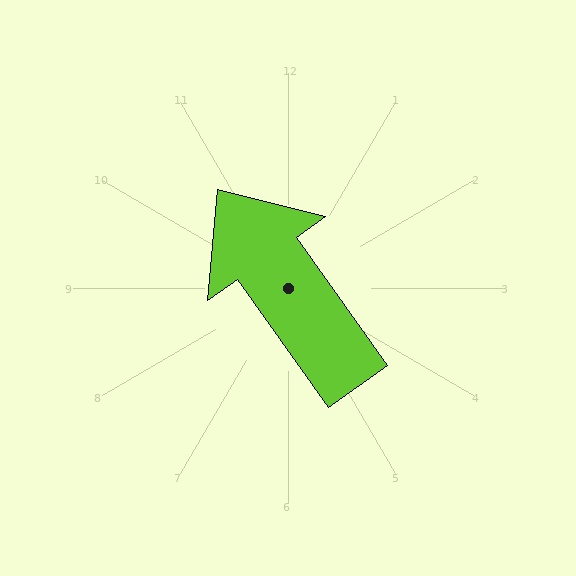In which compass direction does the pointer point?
Northwest.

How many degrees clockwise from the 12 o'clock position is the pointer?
Approximately 324 degrees.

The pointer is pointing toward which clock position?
Roughly 11 o'clock.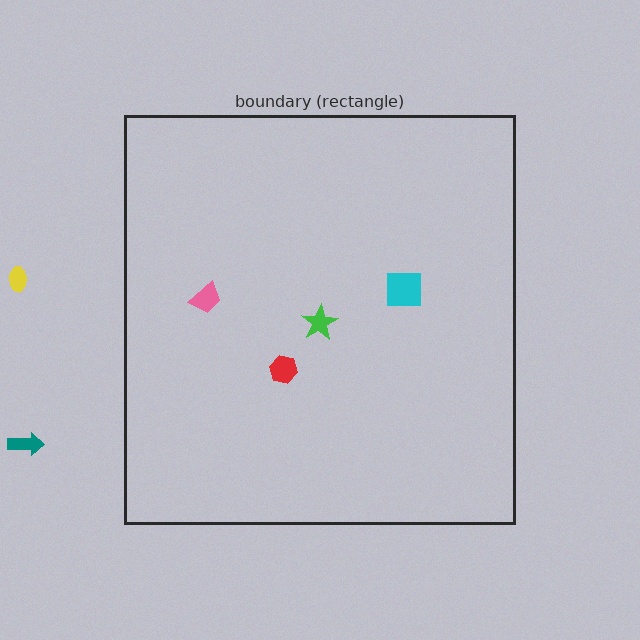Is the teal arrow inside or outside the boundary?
Outside.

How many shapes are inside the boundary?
4 inside, 2 outside.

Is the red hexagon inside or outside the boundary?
Inside.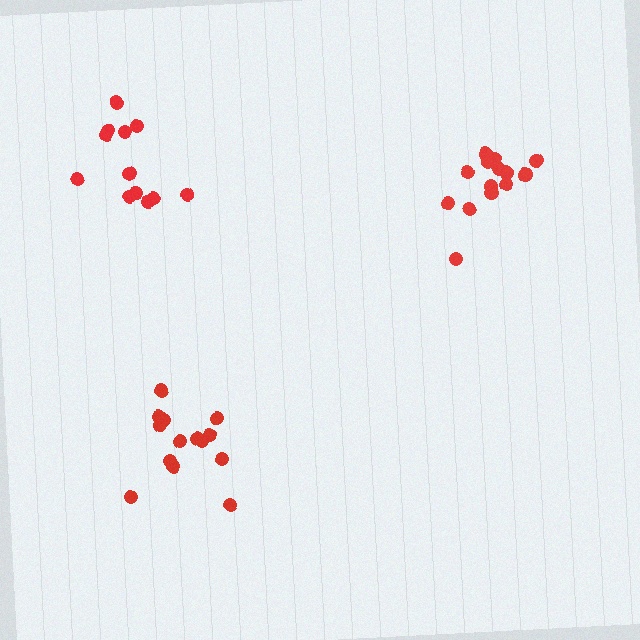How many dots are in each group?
Group 1: 14 dots, Group 2: 14 dots, Group 3: 12 dots (40 total).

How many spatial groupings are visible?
There are 3 spatial groupings.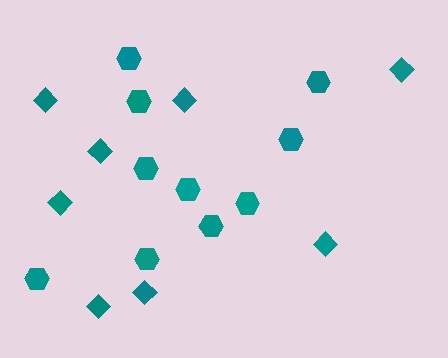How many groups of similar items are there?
There are 2 groups: one group of hexagons (10) and one group of diamonds (8).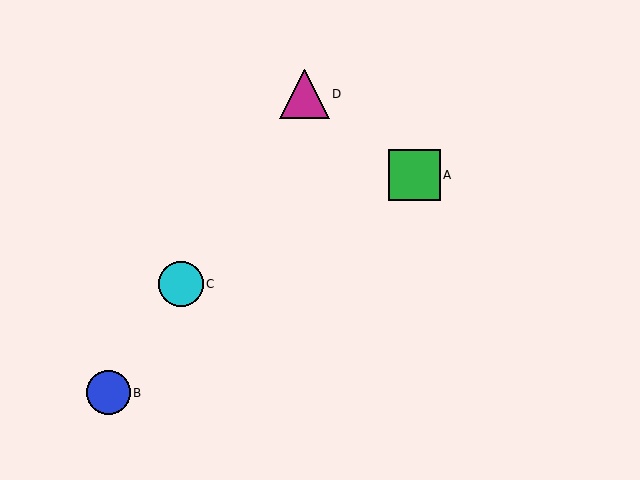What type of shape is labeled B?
Shape B is a blue circle.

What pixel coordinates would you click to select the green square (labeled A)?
Click at (415, 175) to select the green square A.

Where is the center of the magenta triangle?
The center of the magenta triangle is at (305, 94).